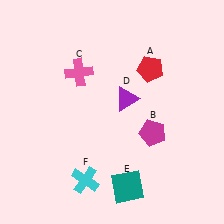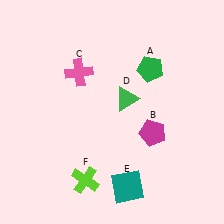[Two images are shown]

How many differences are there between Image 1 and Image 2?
There are 3 differences between the two images.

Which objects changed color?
A changed from red to green. D changed from purple to green. F changed from cyan to lime.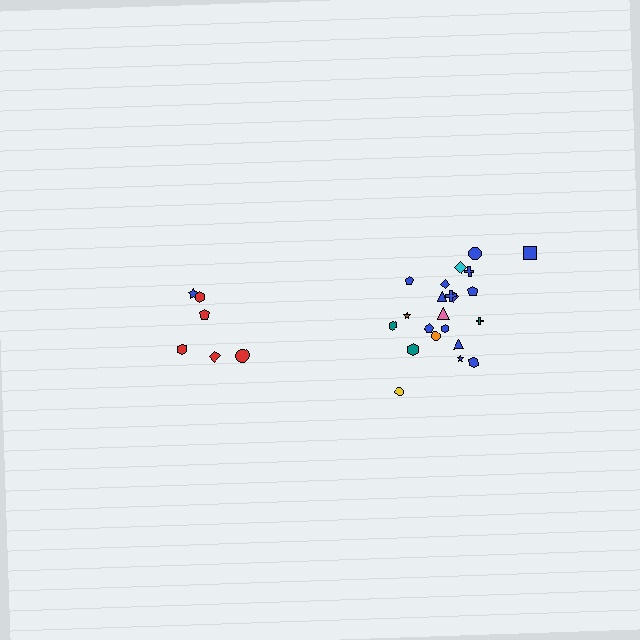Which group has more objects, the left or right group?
The right group.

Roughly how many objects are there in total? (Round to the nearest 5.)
Roughly 30 objects in total.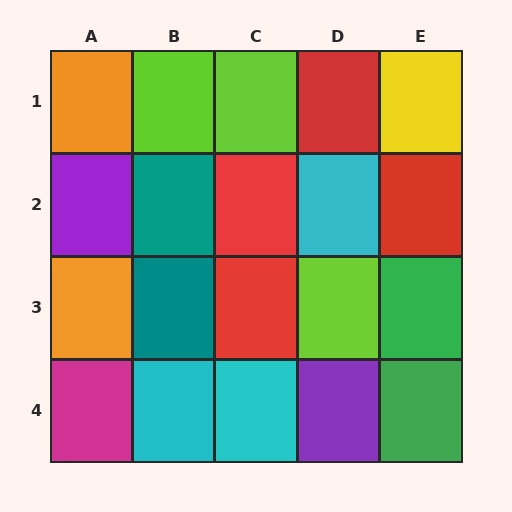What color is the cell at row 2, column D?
Cyan.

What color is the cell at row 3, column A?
Orange.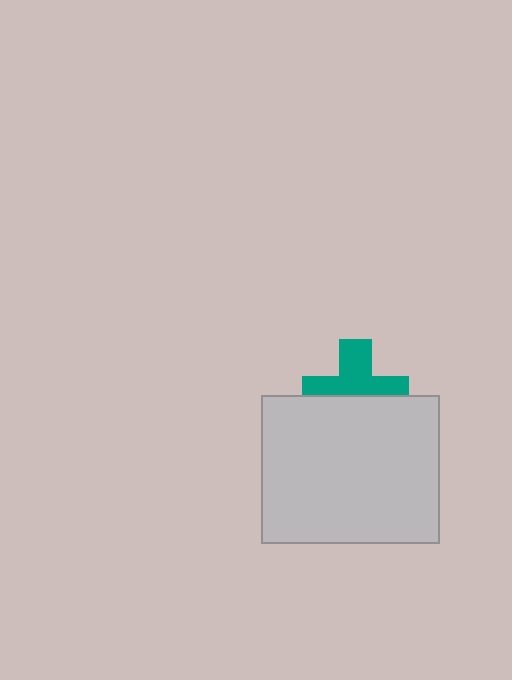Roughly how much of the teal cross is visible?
About half of it is visible (roughly 55%).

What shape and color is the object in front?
The object in front is a light gray rectangle.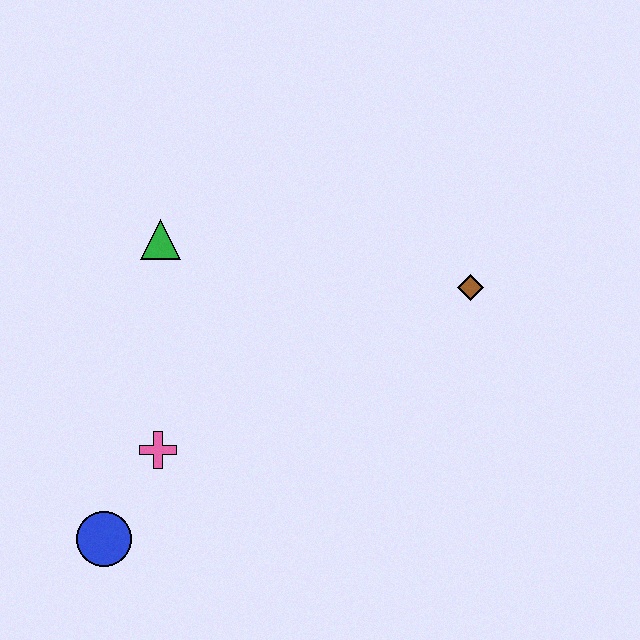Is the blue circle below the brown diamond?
Yes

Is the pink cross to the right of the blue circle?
Yes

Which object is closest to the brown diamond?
The green triangle is closest to the brown diamond.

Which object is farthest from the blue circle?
The brown diamond is farthest from the blue circle.